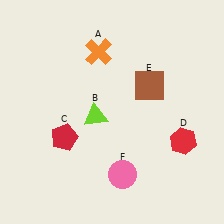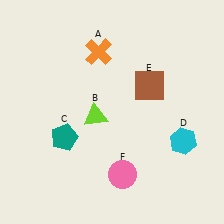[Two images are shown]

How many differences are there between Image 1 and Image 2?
There are 2 differences between the two images.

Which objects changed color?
C changed from red to teal. D changed from red to cyan.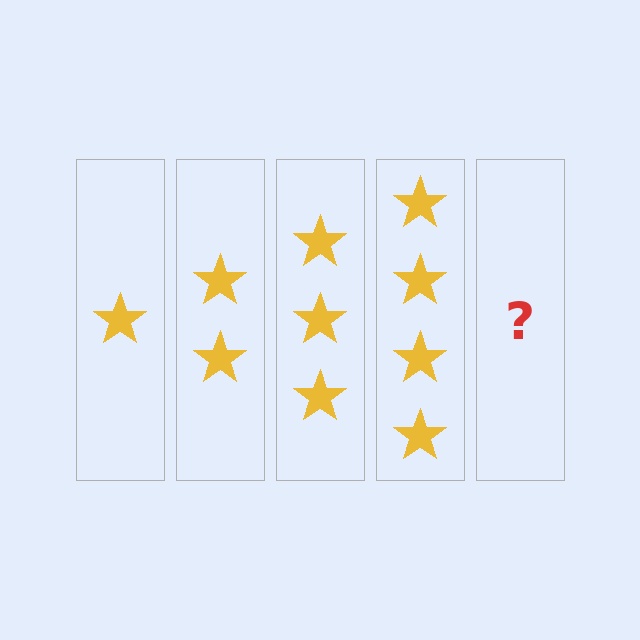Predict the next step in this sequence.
The next step is 5 stars.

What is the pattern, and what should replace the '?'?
The pattern is that each step adds one more star. The '?' should be 5 stars.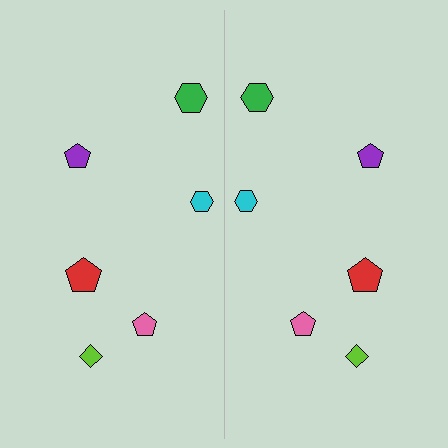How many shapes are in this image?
There are 12 shapes in this image.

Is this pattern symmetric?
Yes, this pattern has bilateral (reflection) symmetry.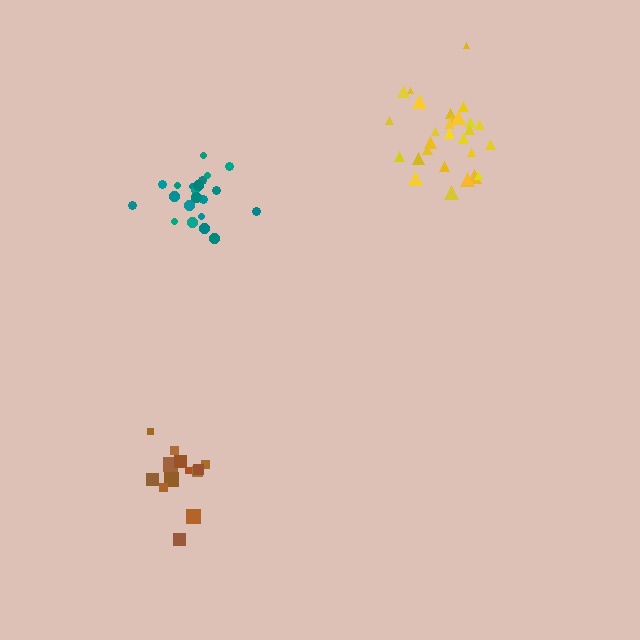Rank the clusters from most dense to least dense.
teal, yellow, brown.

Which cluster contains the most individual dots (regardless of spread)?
Yellow (29).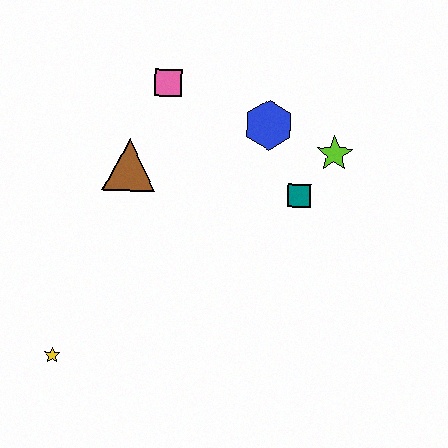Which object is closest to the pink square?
The brown triangle is closest to the pink square.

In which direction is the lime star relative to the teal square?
The lime star is above the teal square.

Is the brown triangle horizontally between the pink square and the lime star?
No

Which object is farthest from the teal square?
The yellow star is farthest from the teal square.